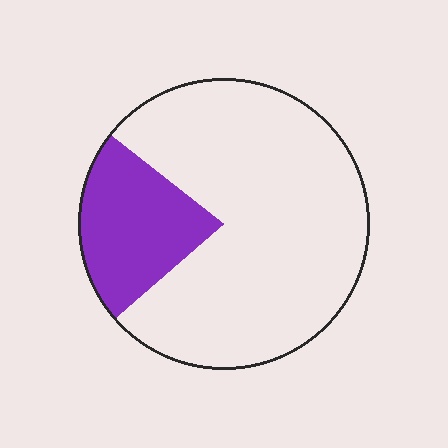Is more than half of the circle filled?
No.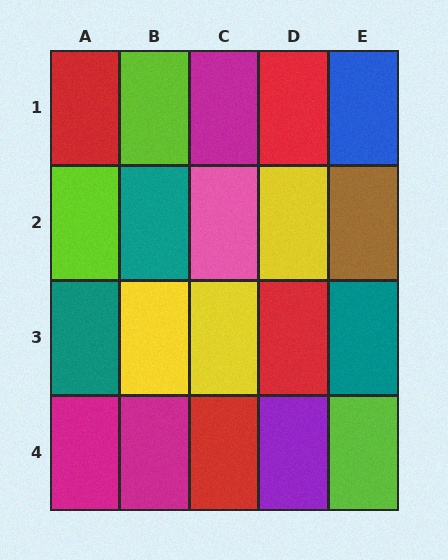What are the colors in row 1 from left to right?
Red, lime, magenta, red, blue.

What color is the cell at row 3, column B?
Yellow.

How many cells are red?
4 cells are red.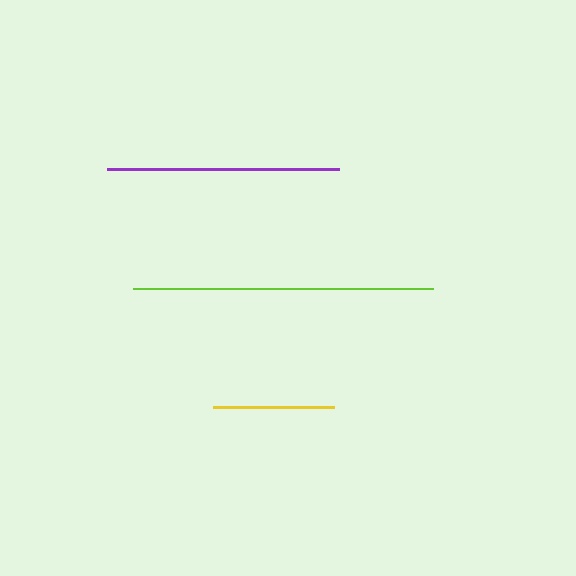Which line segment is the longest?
The lime line is the longest at approximately 300 pixels.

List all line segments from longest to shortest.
From longest to shortest: lime, purple, yellow.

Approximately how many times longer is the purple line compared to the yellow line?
The purple line is approximately 1.9 times the length of the yellow line.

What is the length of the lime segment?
The lime segment is approximately 300 pixels long.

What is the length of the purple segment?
The purple segment is approximately 233 pixels long.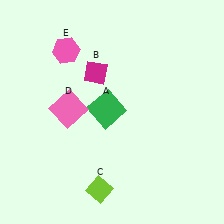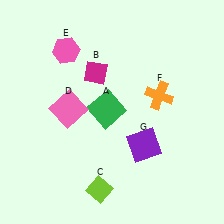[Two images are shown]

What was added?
An orange cross (F), a purple square (G) were added in Image 2.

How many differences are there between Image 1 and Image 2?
There are 2 differences between the two images.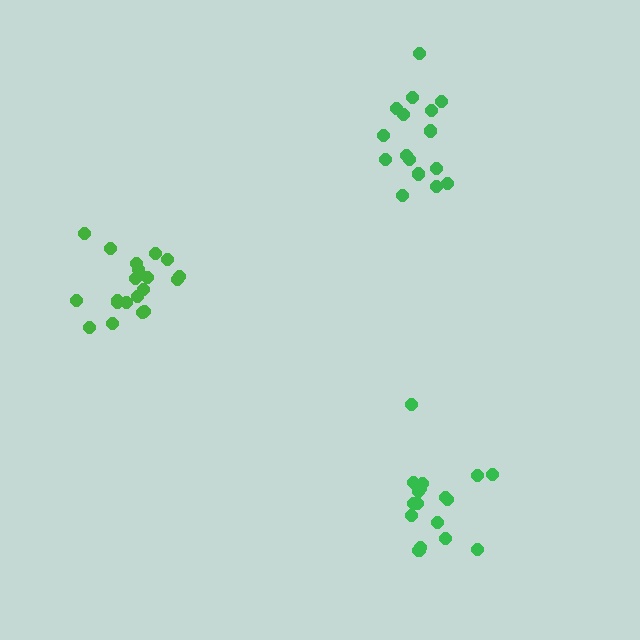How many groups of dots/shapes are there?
There are 3 groups.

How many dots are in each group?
Group 1: 20 dots, Group 2: 16 dots, Group 3: 17 dots (53 total).